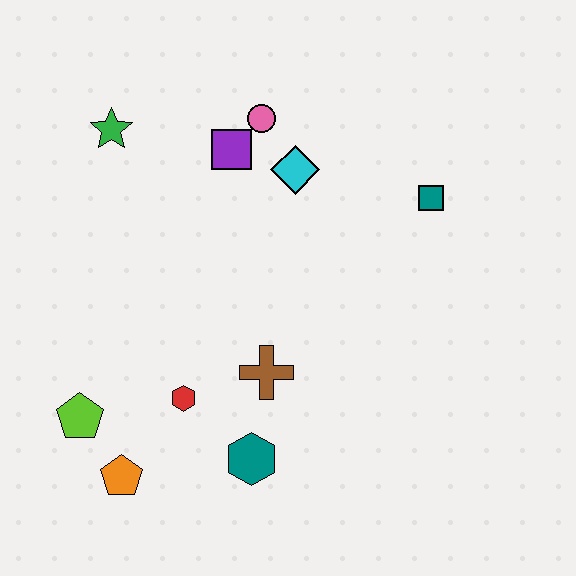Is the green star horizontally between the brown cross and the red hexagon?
No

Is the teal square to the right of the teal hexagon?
Yes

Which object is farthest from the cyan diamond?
The orange pentagon is farthest from the cyan diamond.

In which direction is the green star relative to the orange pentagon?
The green star is above the orange pentagon.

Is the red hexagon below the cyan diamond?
Yes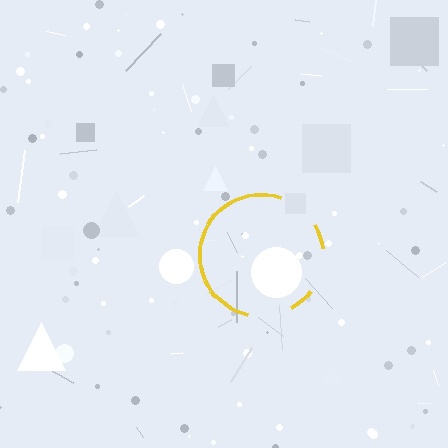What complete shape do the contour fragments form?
The contour fragments form a circle.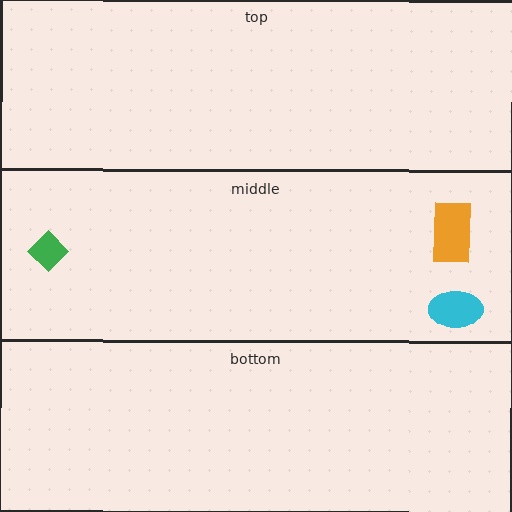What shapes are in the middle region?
The green diamond, the cyan ellipse, the orange rectangle.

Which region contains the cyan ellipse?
The middle region.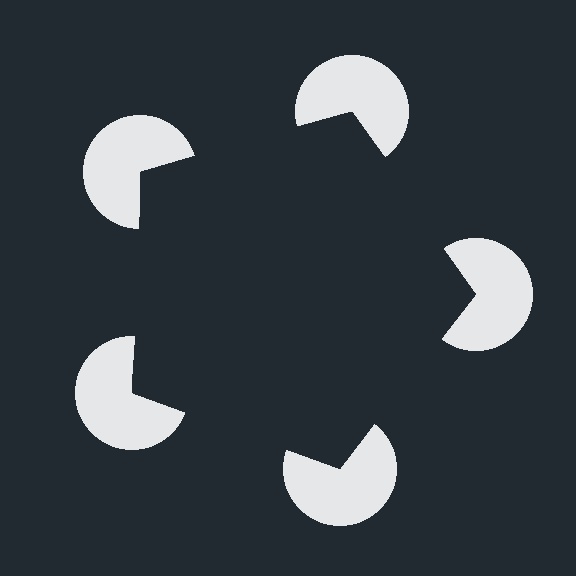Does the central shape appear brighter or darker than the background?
It typically appears slightly darker than the background, even though no actual brightness change is drawn.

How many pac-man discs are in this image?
There are 5 — one at each vertex of the illusory pentagon.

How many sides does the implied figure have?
5 sides.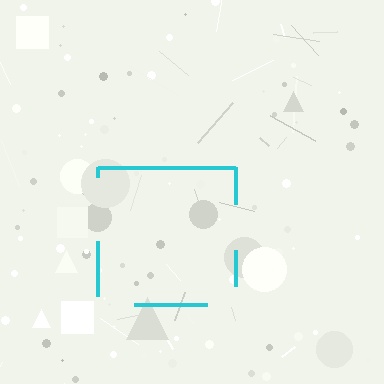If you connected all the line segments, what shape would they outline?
They would outline a square.